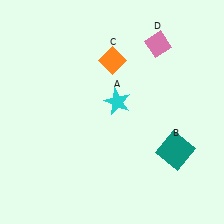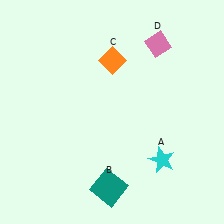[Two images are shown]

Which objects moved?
The objects that moved are: the cyan star (A), the teal square (B).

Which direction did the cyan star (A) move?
The cyan star (A) moved down.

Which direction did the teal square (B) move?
The teal square (B) moved left.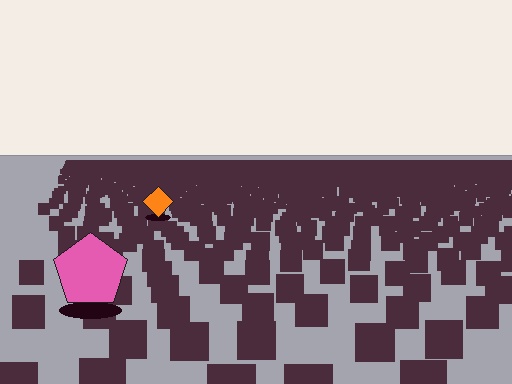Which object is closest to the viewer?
The pink pentagon is closest. The texture marks near it are larger and more spread out.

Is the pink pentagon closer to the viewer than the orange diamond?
Yes. The pink pentagon is closer — you can tell from the texture gradient: the ground texture is coarser near it.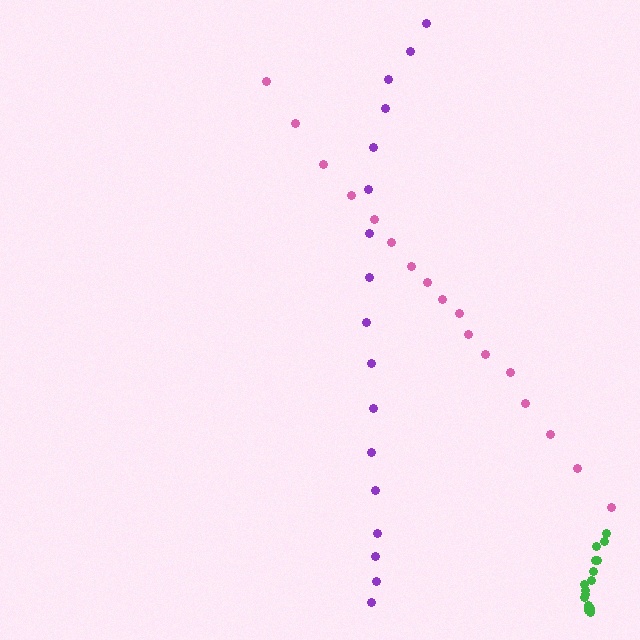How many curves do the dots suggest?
There are 3 distinct paths.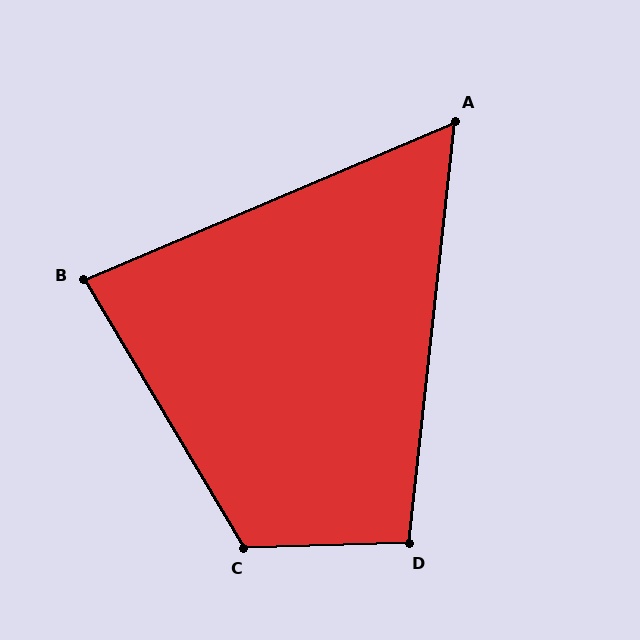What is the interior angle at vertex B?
Approximately 82 degrees (acute).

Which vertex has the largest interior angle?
C, at approximately 119 degrees.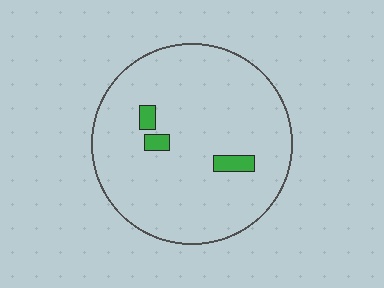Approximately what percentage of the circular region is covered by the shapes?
Approximately 5%.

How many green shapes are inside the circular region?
3.